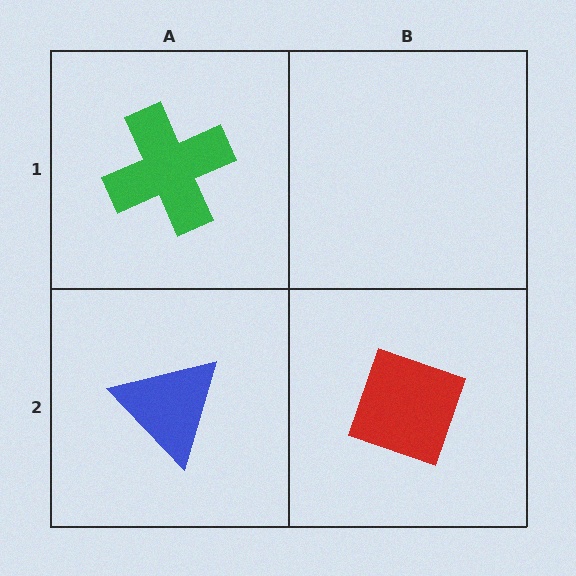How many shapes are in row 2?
2 shapes.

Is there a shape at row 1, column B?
No, that cell is empty.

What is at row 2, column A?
A blue triangle.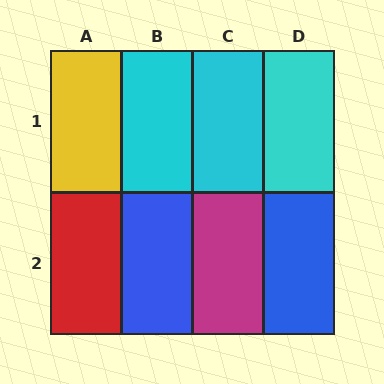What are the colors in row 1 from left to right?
Yellow, cyan, cyan, cyan.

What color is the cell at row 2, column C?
Magenta.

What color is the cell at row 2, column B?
Blue.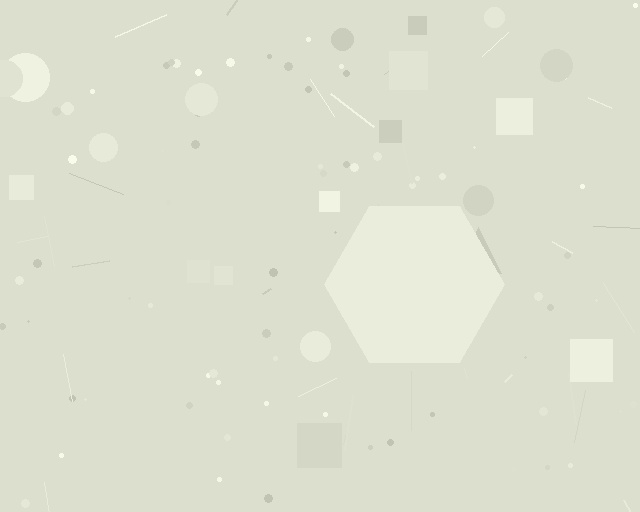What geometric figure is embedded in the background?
A hexagon is embedded in the background.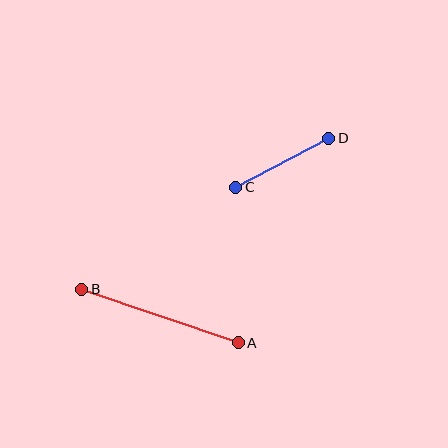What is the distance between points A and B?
The distance is approximately 165 pixels.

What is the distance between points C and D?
The distance is approximately 105 pixels.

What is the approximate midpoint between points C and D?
The midpoint is at approximately (282, 163) pixels.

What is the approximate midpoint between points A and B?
The midpoint is at approximately (160, 316) pixels.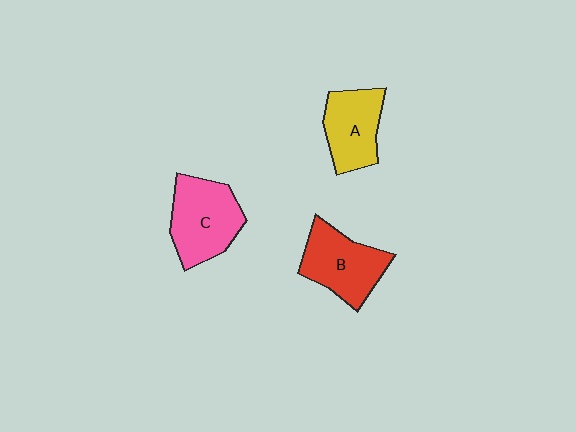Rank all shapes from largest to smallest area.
From largest to smallest: C (pink), B (red), A (yellow).